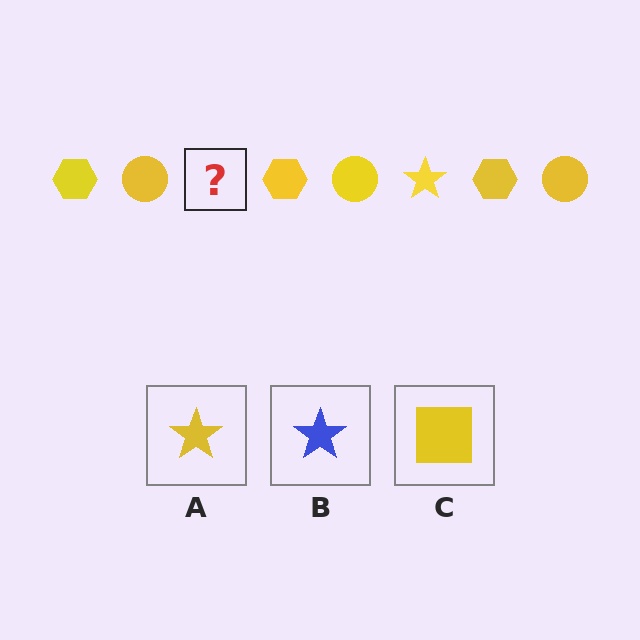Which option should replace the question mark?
Option A.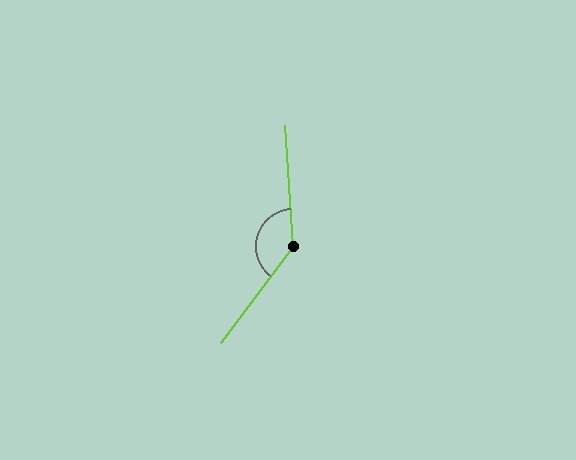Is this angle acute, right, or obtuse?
It is obtuse.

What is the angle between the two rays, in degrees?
Approximately 139 degrees.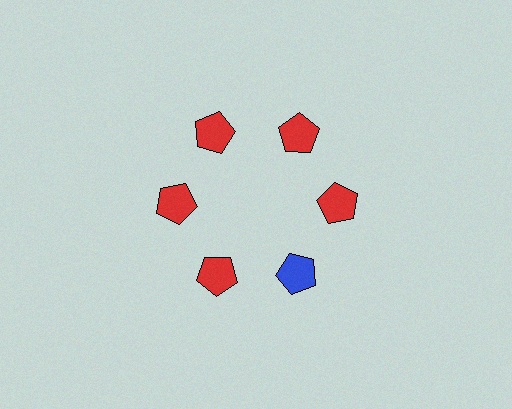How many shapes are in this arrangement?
There are 6 shapes arranged in a ring pattern.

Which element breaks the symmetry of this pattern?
The blue pentagon at roughly the 5 o'clock position breaks the symmetry. All other shapes are red pentagons.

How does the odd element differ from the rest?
It has a different color: blue instead of red.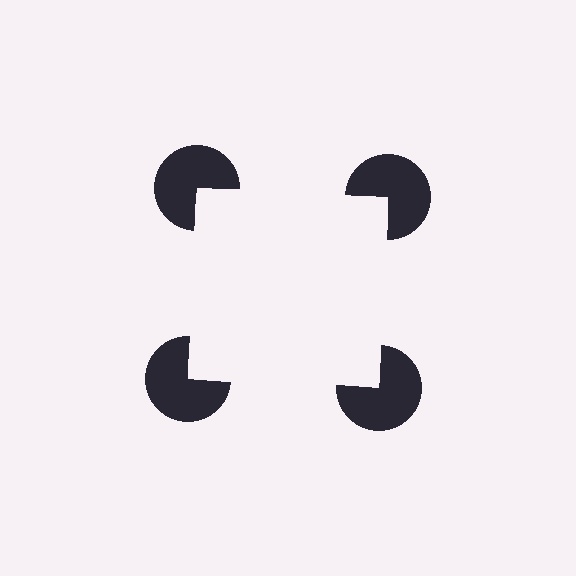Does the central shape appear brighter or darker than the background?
It typically appears slightly brighter than the background, even though no actual brightness change is drawn.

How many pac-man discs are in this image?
There are 4 — one at each vertex of the illusory square.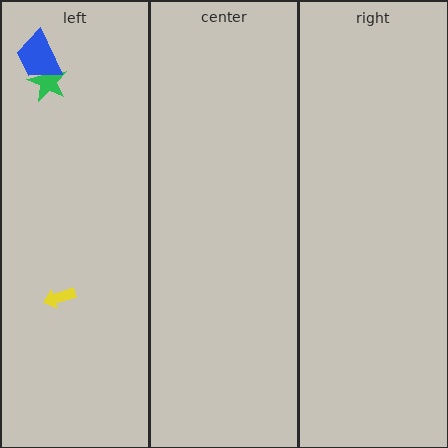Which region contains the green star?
The left region.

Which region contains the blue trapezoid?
The left region.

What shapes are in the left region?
The yellow arrow, the green star, the blue trapezoid.